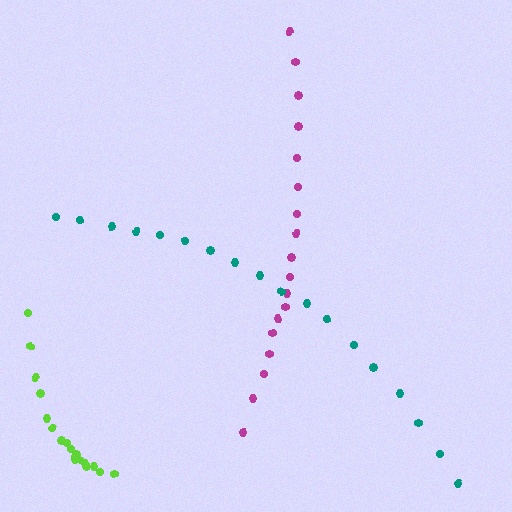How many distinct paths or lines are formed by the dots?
There are 3 distinct paths.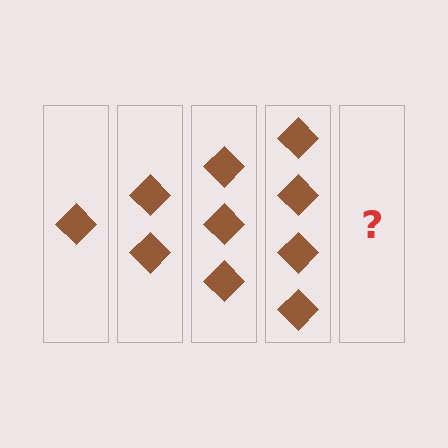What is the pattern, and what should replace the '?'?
The pattern is that each step adds one more diamond. The '?' should be 5 diamonds.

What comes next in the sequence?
The next element should be 5 diamonds.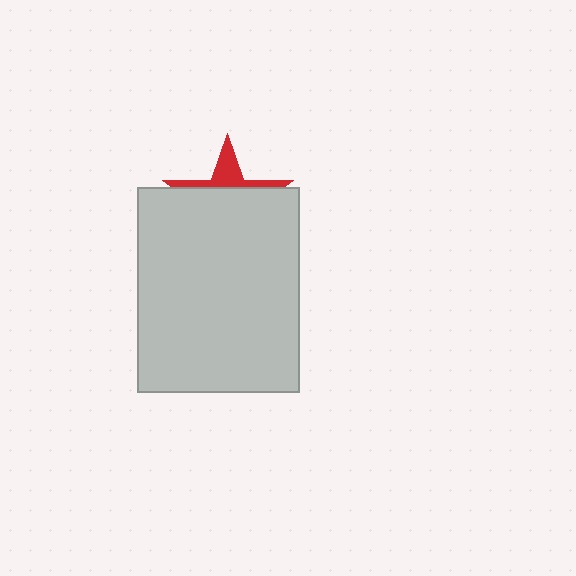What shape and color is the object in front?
The object in front is a light gray rectangle.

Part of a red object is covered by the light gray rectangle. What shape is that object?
It is a star.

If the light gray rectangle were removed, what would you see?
You would see the complete red star.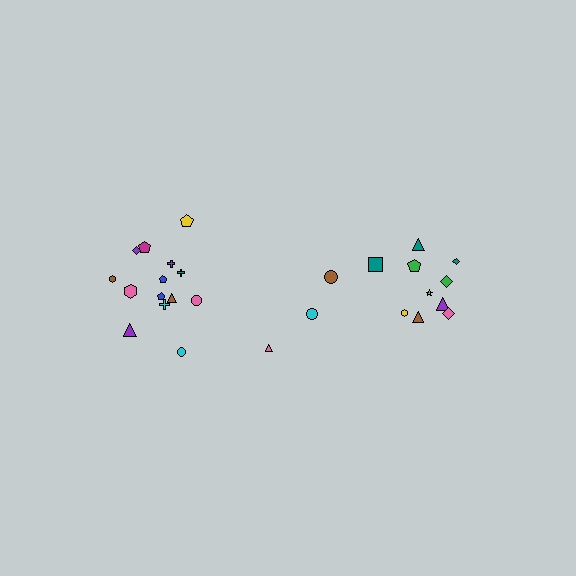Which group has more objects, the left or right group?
The left group.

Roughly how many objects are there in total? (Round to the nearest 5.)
Roughly 25 objects in total.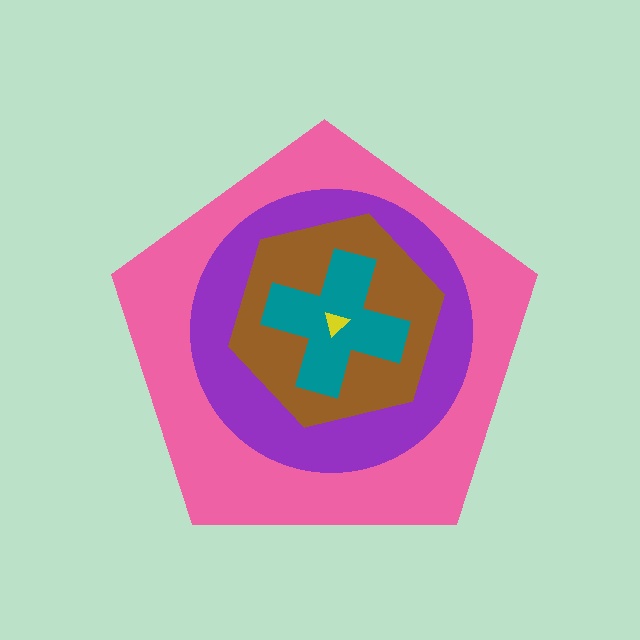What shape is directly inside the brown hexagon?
The teal cross.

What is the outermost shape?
The pink pentagon.